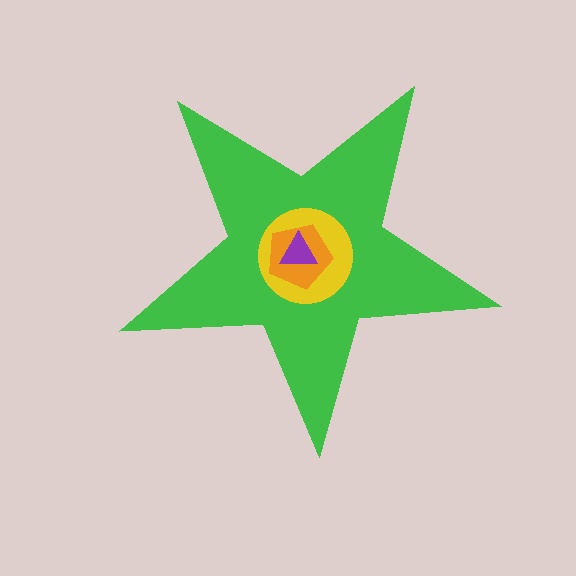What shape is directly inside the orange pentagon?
The purple triangle.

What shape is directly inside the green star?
The yellow circle.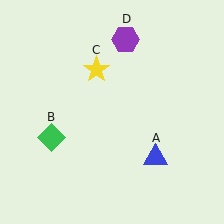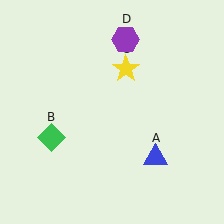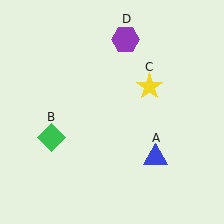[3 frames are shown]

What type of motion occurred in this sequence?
The yellow star (object C) rotated clockwise around the center of the scene.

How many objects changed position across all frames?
1 object changed position: yellow star (object C).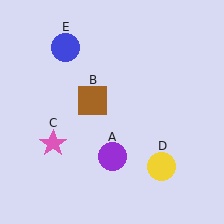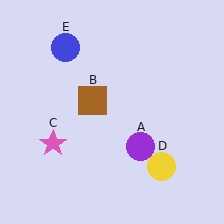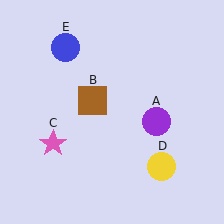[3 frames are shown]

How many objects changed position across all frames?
1 object changed position: purple circle (object A).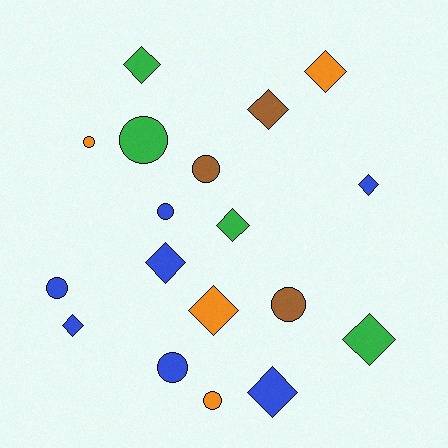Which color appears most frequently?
Blue, with 7 objects.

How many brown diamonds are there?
There is 1 brown diamond.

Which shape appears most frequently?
Diamond, with 10 objects.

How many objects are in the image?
There are 18 objects.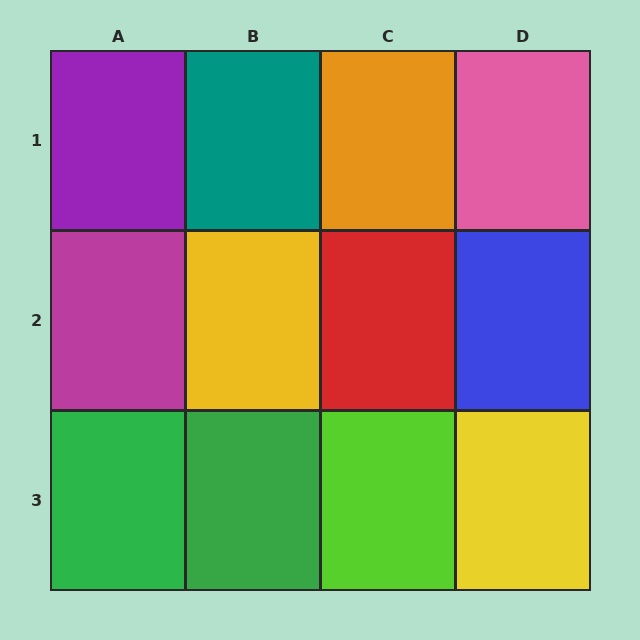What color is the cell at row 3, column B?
Green.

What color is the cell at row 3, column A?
Green.